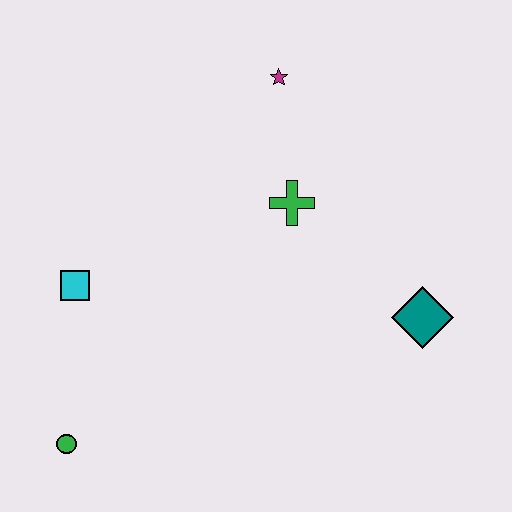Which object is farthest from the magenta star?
The green circle is farthest from the magenta star.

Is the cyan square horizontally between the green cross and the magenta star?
No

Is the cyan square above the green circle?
Yes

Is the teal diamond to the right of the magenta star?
Yes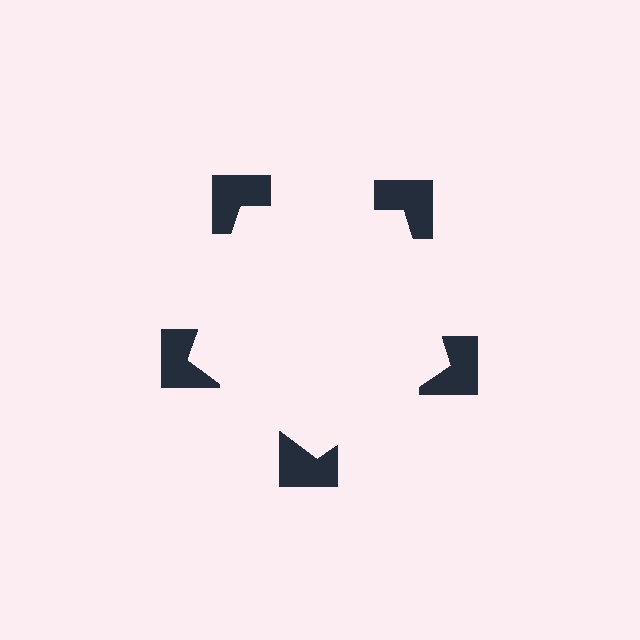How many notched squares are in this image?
There are 5 — one at each vertex of the illusory pentagon.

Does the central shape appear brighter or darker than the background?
It typically appears slightly brighter than the background, even though no actual brightness change is drawn.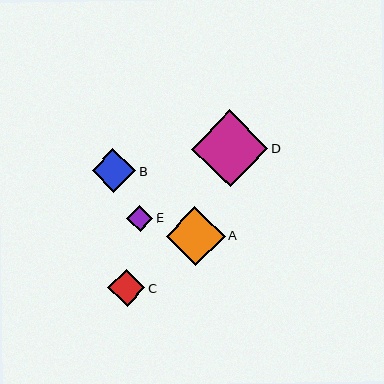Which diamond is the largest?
Diamond D is the largest with a size of approximately 77 pixels.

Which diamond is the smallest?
Diamond E is the smallest with a size of approximately 26 pixels.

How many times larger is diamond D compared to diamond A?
Diamond D is approximately 1.3 times the size of diamond A.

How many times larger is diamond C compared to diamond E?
Diamond C is approximately 1.4 times the size of diamond E.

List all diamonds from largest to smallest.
From largest to smallest: D, A, B, C, E.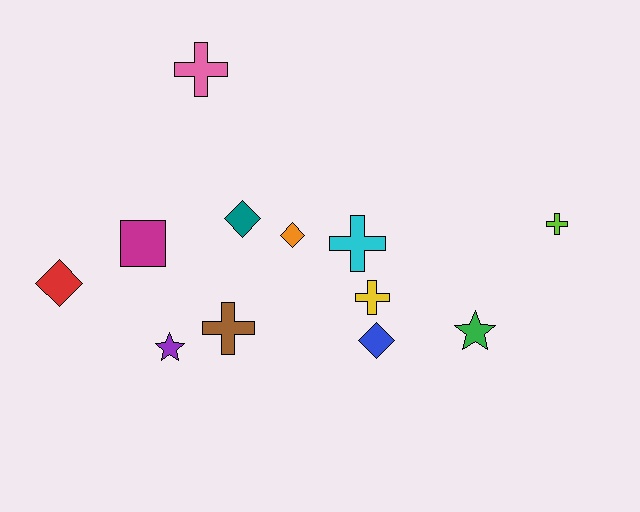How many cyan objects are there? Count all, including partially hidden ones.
There is 1 cyan object.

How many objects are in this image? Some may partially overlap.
There are 12 objects.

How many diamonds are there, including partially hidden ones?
There are 4 diamonds.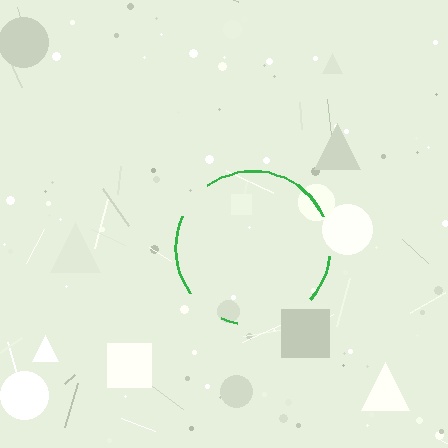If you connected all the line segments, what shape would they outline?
They would outline a circle.